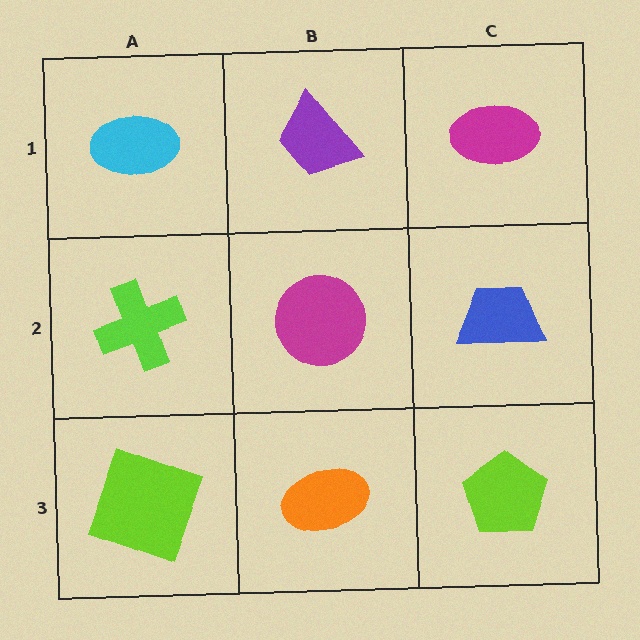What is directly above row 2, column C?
A magenta ellipse.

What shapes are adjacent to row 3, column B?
A magenta circle (row 2, column B), a lime square (row 3, column A), a lime pentagon (row 3, column C).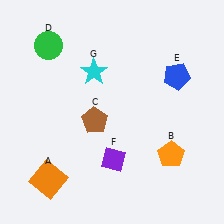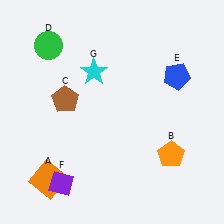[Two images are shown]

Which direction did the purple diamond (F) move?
The purple diamond (F) moved left.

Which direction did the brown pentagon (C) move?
The brown pentagon (C) moved left.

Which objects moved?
The objects that moved are: the brown pentagon (C), the purple diamond (F).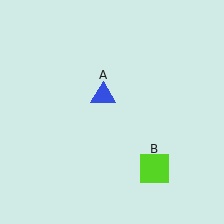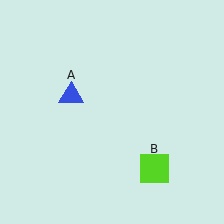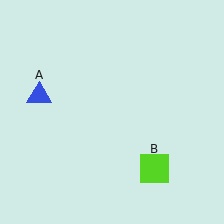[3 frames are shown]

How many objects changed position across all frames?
1 object changed position: blue triangle (object A).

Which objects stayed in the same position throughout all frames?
Lime square (object B) remained stationary.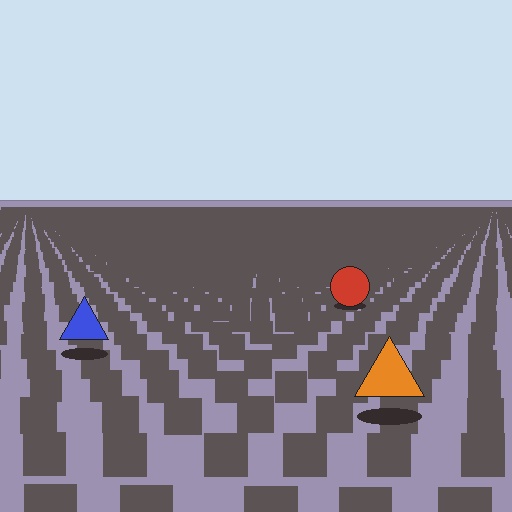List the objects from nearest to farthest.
From nearest to farthest: the orange triangle, the blue triangle, the red circle.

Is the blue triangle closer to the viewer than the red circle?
Yes. The blue triangle is closer — you can tell from the texture gradient: the ground texture is coarser near it.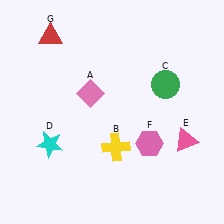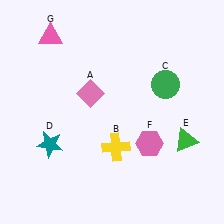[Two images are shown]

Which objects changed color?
D changed from cyan to teal. E changed from pink to green. G changed from red to pink.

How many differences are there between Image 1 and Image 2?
There are 3 differences between the two images.